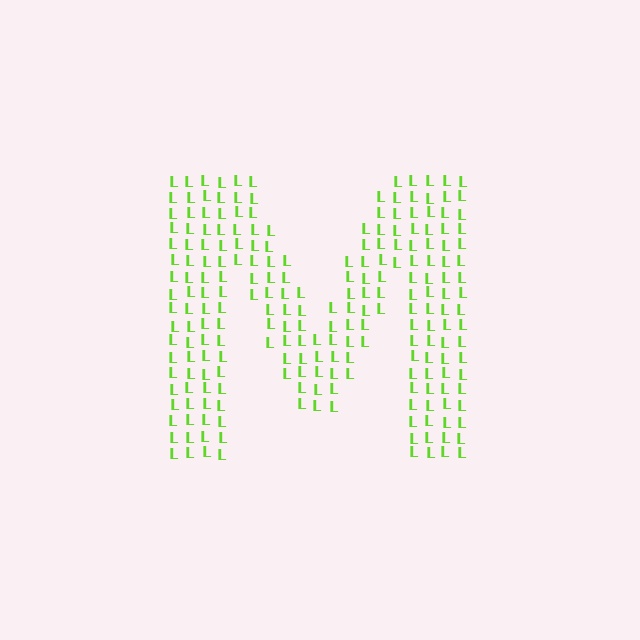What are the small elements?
The small elements are letter L's.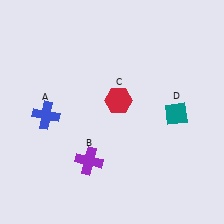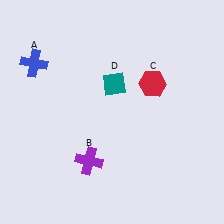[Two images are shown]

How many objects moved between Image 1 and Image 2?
3 objects moved between the two images.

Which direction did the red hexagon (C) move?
The red hexagon (C) moved right.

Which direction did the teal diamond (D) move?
The teal diamond (D) moved left.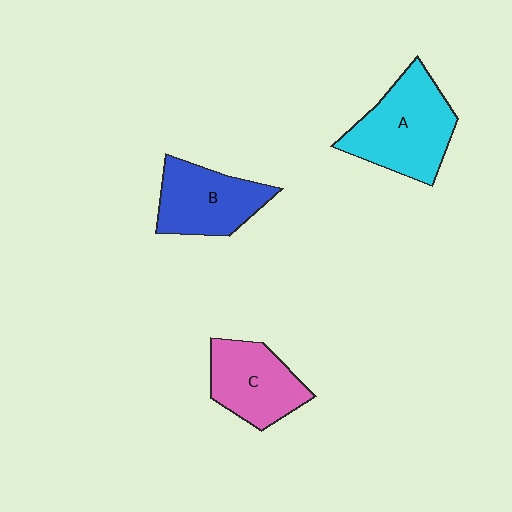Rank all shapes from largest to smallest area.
From largest to smallest: A (cyan), B (blue), C (pink).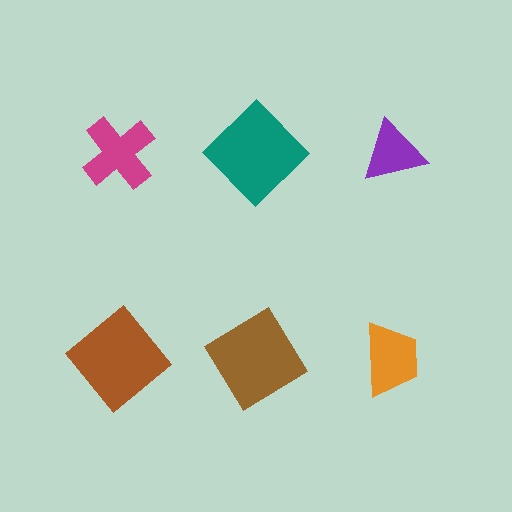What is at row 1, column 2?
A teal diamond.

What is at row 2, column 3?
An orange trapezoid.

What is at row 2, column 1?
A brown diamond.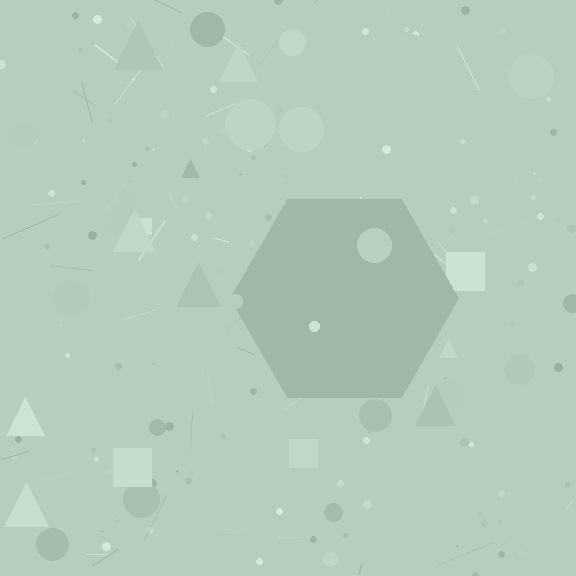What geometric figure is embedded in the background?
A hexagon is embedded in the background.